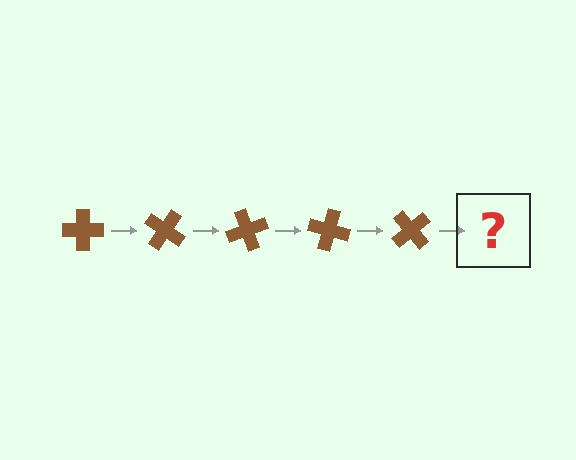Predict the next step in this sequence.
The next step is a brown cross rotated 175 degrees.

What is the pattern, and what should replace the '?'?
The pattern is that the cross rotates 35 degrees each step. The '?' should be a brown cross rotated 175 degrees.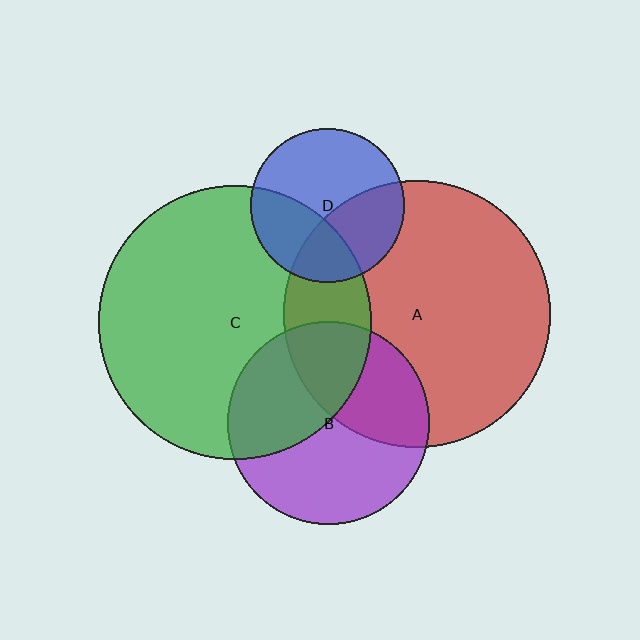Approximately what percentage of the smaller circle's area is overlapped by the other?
Approximately 35%.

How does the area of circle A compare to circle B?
Approximately 1.7 times.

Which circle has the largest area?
Circle C (green).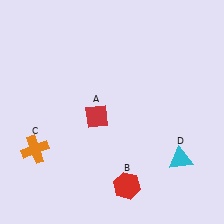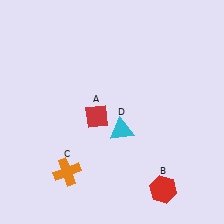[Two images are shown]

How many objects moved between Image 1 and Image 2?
3 objects moved between the two images.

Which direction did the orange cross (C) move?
The orange cross (C) moved right.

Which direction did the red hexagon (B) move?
The red hexagon (B) moved right.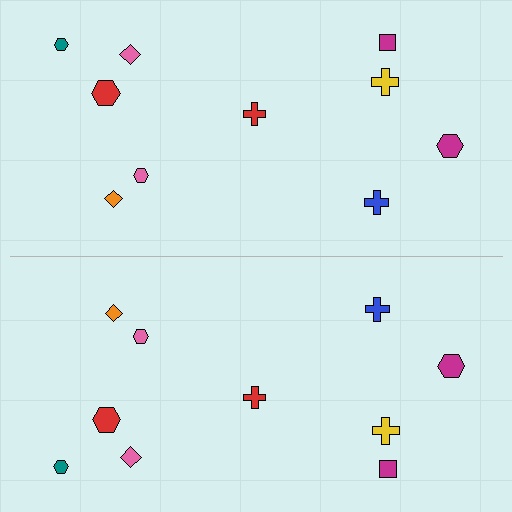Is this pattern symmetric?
Yes, this pattern has bilateral (reflection) symmetry.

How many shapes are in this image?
There are 20 shapes in this image.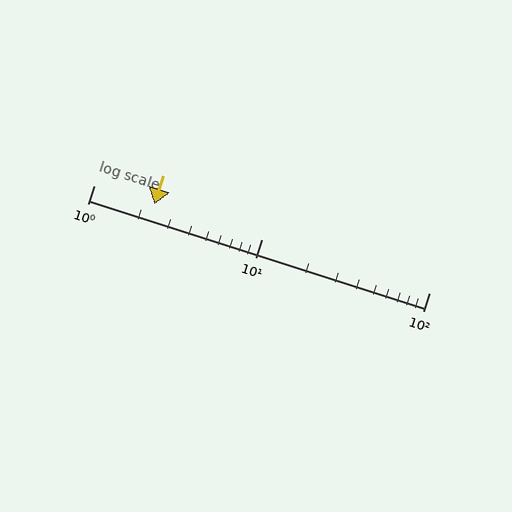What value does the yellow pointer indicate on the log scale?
The pointer indicates approximately 2.3.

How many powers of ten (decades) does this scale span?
The scale spans 2 decades, from 1 to 100.